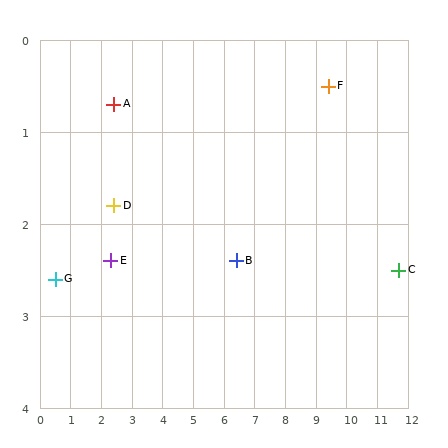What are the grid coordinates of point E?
Point E is at approximately (2.3, 2.4).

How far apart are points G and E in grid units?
Points G and E are about 1.8 grid units apart.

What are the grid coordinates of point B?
Point B is at approximately (6.4, 2.4).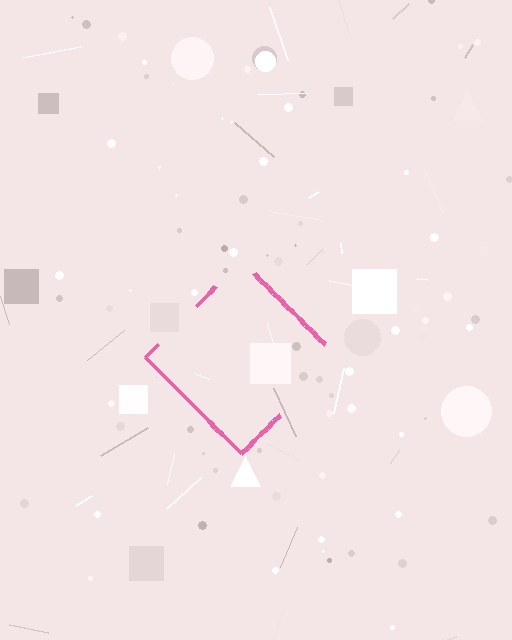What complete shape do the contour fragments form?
The contour fragments form a diamond.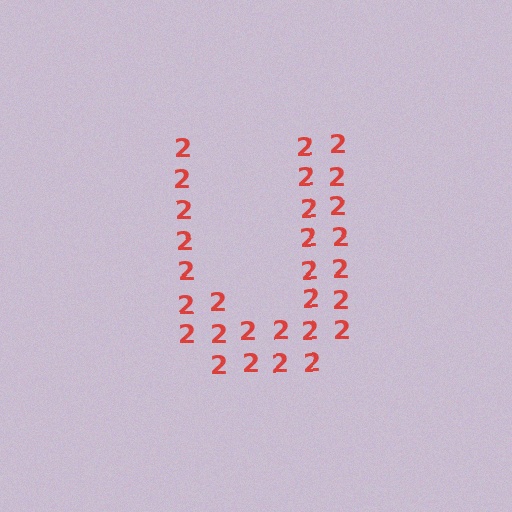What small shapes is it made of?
It is made of small digit 2's.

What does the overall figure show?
The overall figure shows the letter U.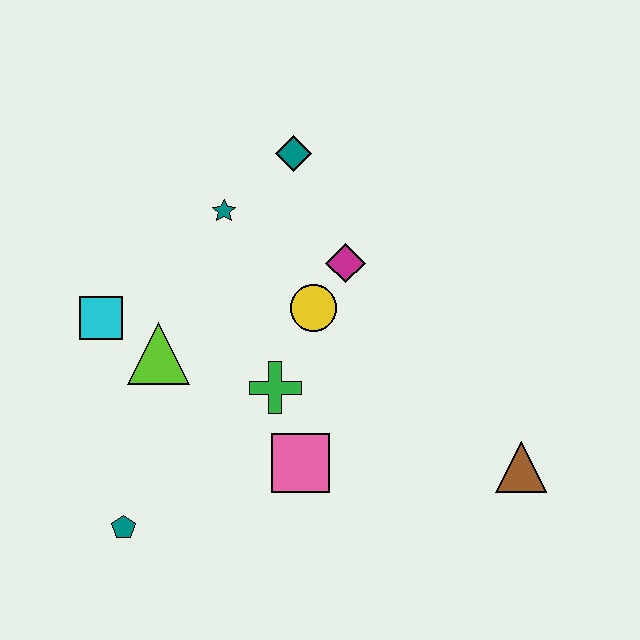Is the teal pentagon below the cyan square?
Yes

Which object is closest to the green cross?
The pink square is closest to the green cross.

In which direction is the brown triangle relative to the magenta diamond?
The brown triangle is below the magenta diamond.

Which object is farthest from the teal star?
The brown triangle is farthest from the teal star.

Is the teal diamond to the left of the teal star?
No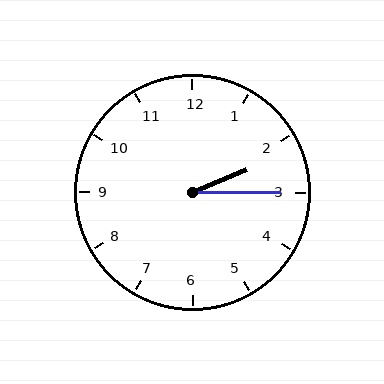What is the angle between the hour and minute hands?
Approximately 22 degrees.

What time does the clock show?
2:15.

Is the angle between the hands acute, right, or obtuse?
It is acute.